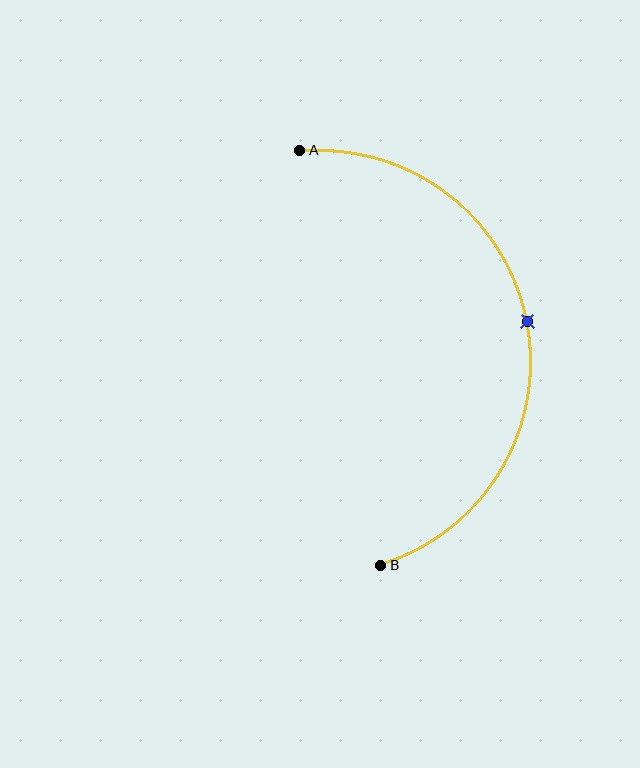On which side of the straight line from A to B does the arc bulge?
The arc bulges to the right of the straight line connecting A and B.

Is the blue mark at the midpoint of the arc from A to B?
Yes. The blue mark lies on the arc at equal arc-length from both A and B — it is the arc midpoint.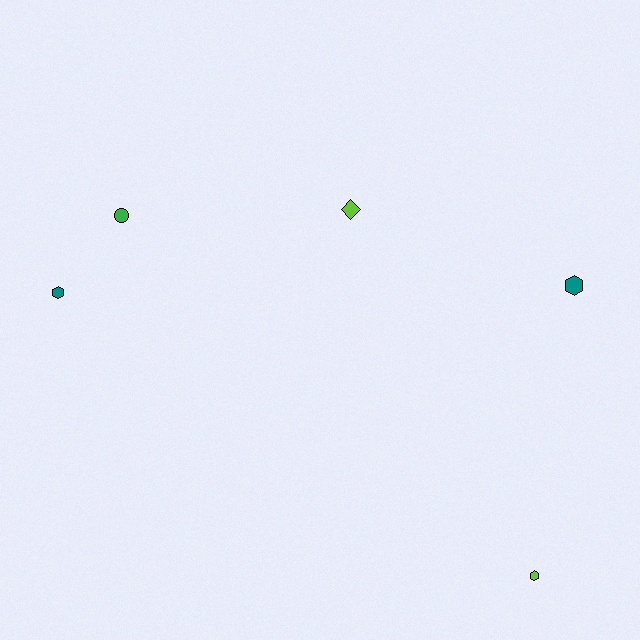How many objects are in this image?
There are 5 objects.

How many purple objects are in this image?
There are no purple objects.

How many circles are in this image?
There is 1 circle.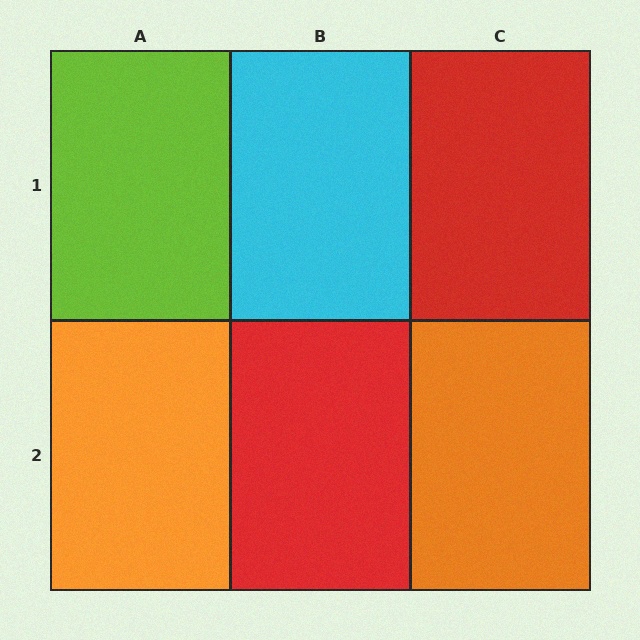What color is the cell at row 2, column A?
Orange.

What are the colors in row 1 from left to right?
Lime, cyan, red.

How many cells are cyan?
1 cell is cyan.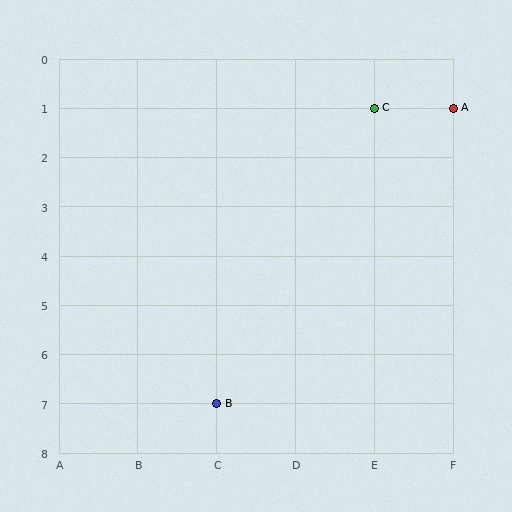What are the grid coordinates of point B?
Point B is at grid coordinates (C, 7).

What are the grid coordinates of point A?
Point A is at grid coordinates (F, 1).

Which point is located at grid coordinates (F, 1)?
Point A is at (F, 1).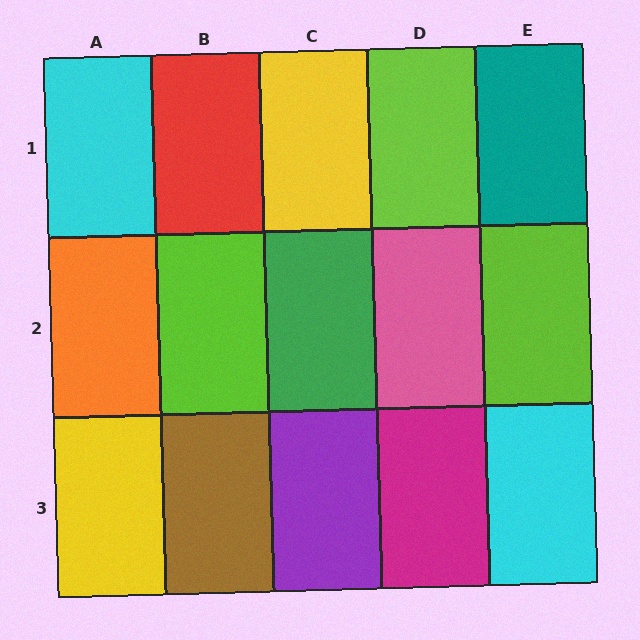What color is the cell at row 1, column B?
Red.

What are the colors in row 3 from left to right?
Yellow, brown, purple, magenta, cyan.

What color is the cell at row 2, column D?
Pink.